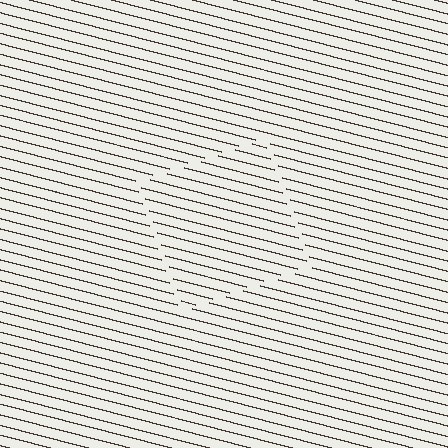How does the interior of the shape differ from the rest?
The interior of the shape contains the same grating, shifted by half a period — the contour is defined by the phase discontinuity where line-ends from the inner and outer gratings abut.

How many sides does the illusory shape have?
4 sides — the line-ends trace a square.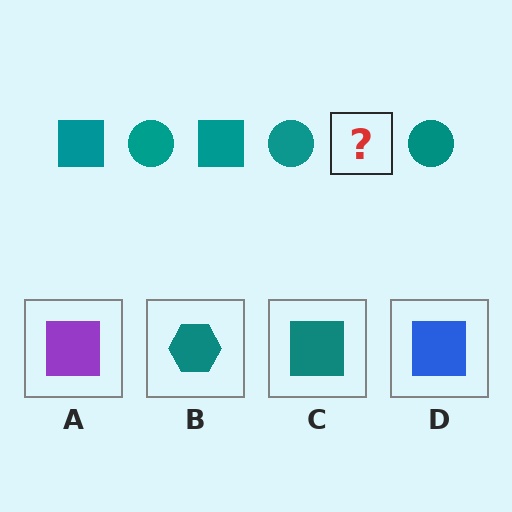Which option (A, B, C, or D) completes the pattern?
C.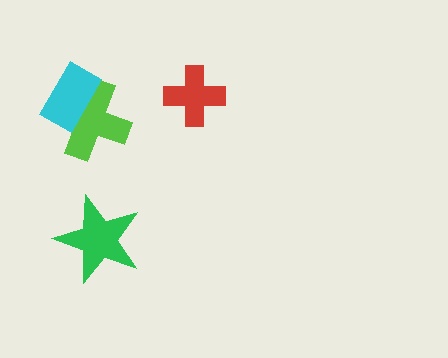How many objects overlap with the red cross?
0 objects overlap with the red cross.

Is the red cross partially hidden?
No, no other shape covers it.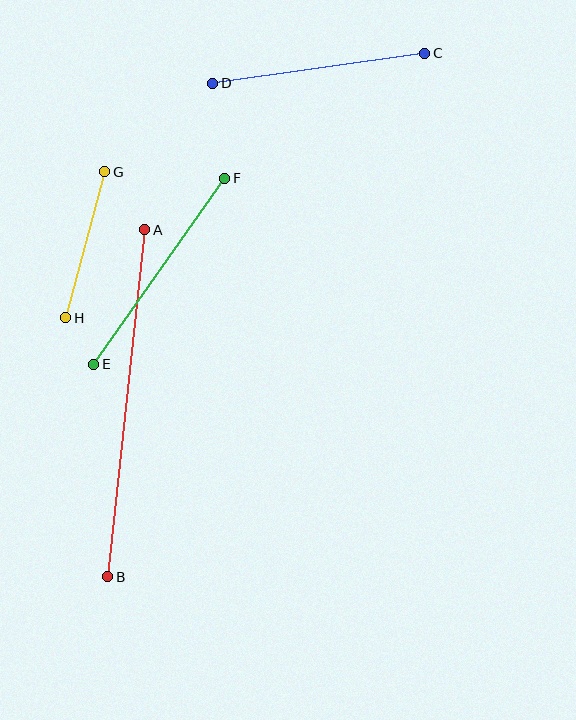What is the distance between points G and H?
The distance is approximately 151 pixels.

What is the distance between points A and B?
The distance is approximately 349 pixels.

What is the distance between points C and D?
The distance is approximately 214 pixels.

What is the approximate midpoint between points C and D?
The midpoint is at approximately (319, 68) pixels.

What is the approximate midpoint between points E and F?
The midpoint is at approximately (159, 271) pixels.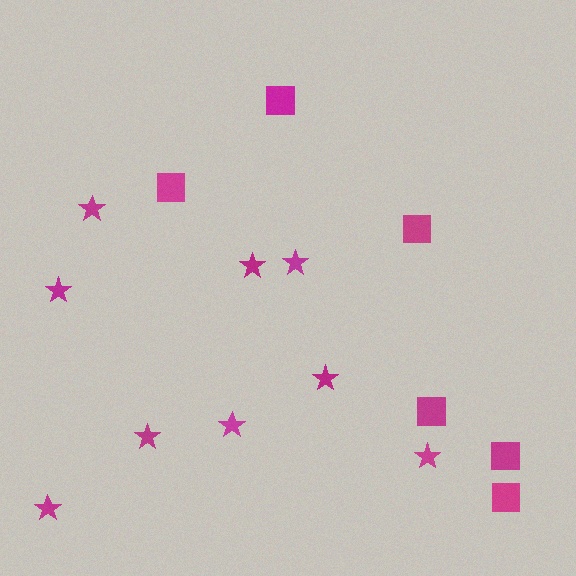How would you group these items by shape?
There are 2 groups: one group of squares (6) and one group of stars (9).